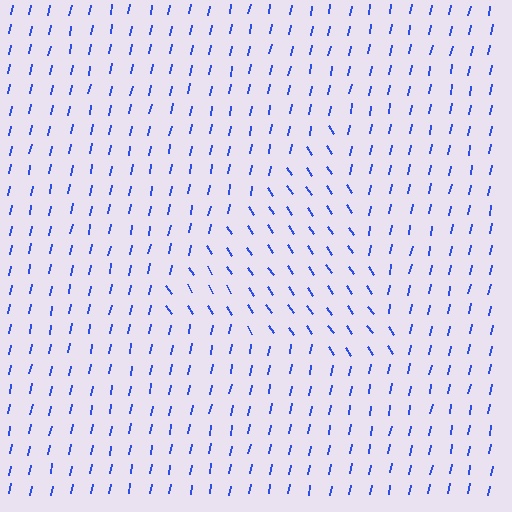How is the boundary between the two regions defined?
The boundary is defined purely by a change in line orientation (approximately 45 degrees difference). All lines are the same color and thickness.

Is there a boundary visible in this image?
Yes, there is a texture boundary formed by a change in line orientation.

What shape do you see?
I see a triangle.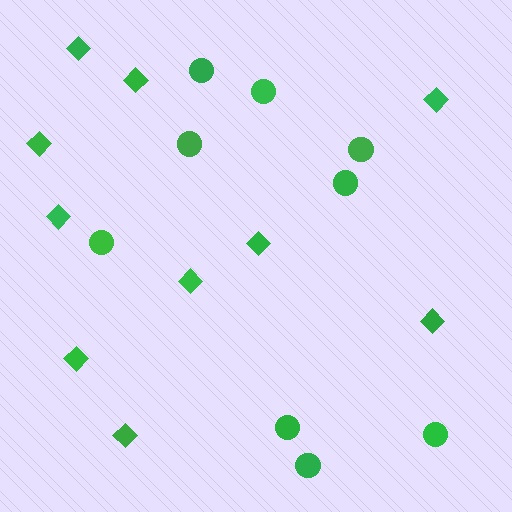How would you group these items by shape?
There are 2 groups: one group of circles (9) and one group of diamonds (10).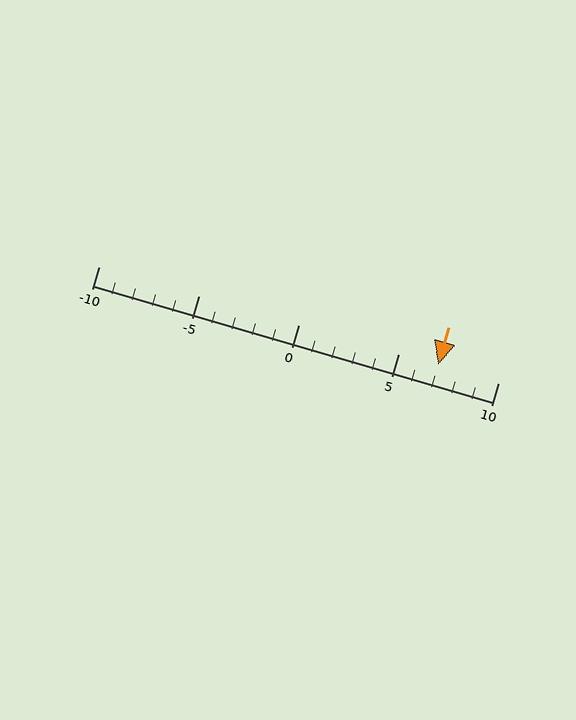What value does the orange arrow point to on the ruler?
The orange arrow points to approximately 7.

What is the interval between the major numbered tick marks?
The major tick marks are spaced 5 units apart.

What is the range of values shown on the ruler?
The ruler shows values from -10 to 10.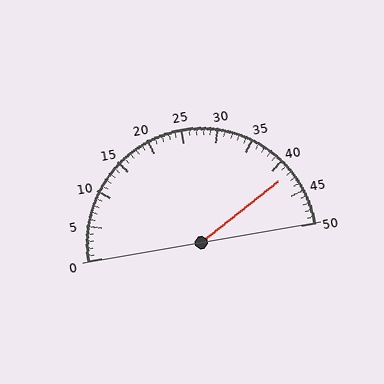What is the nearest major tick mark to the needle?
The nearest major tick mark is 40.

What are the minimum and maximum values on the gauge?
The gauge ranges from 0 to 50.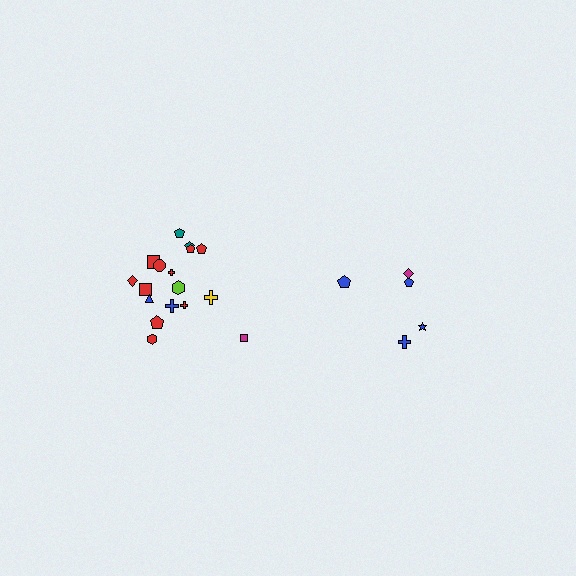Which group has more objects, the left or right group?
The left group.